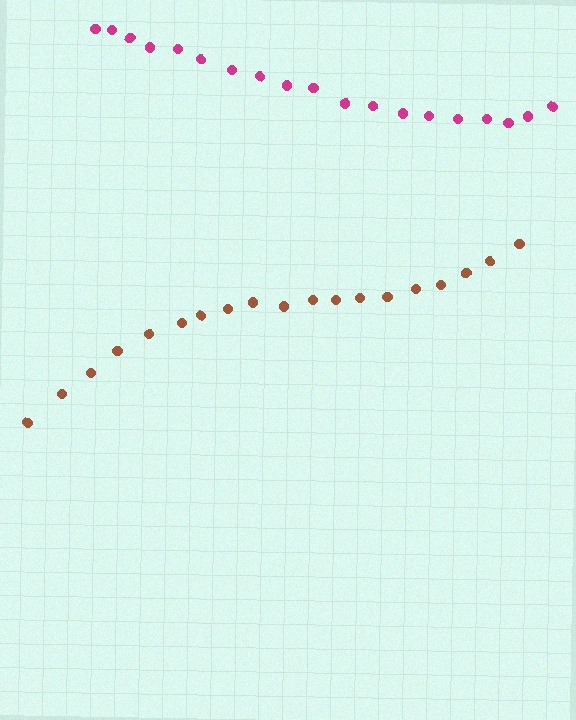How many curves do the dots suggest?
There are 2 distinct paths.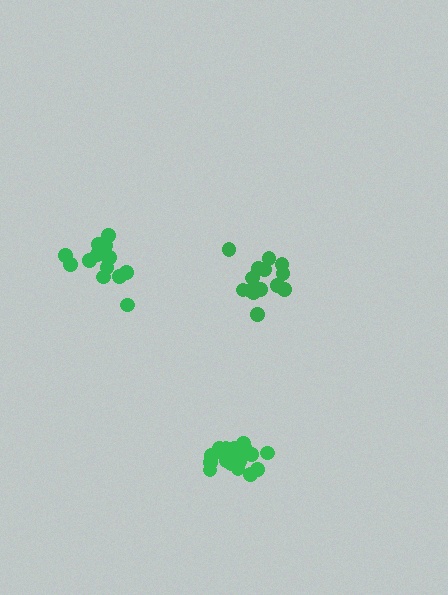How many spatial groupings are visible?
There are 3 spatial groupings.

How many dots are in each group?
Group 1: 15 dots, Group 2: 15 dots, Group 3: 19 dots (49 total).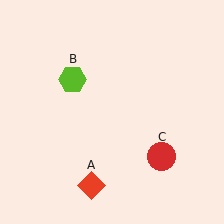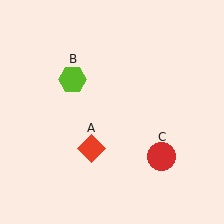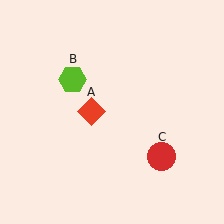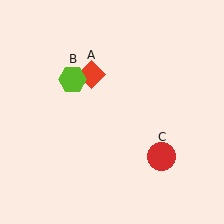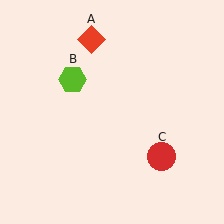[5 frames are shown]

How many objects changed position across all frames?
1 object changed position: red diamond (object A).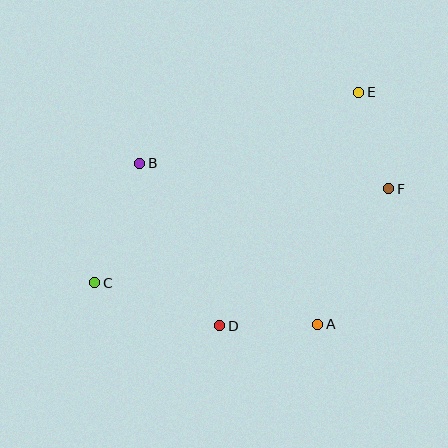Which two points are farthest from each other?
Points C and E are farthest from each other.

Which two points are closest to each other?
Points A and D are closest to each other.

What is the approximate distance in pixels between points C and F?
The distance between C and F is approximately 309 pixels.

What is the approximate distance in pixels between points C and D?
The distance between C and D is approximately 132 pixels.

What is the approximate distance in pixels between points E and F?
The distance between E and F is approximately 101 pixels.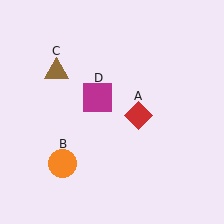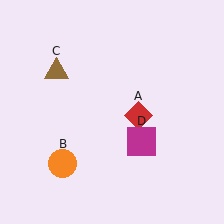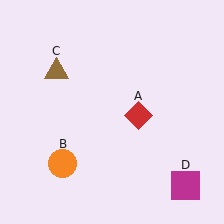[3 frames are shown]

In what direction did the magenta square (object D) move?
The magenta square (object D) moved down and to the right.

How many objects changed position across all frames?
1 object changed position: magenta square (object D).